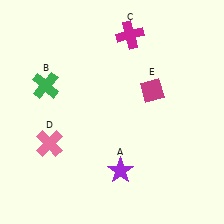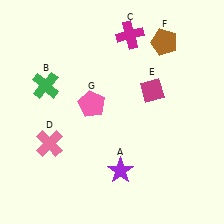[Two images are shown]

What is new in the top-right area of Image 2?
A brown pentagon (F) was added in the top-right area of Image 2.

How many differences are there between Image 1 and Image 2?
There are 2 differences between the two images.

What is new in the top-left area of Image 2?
A pink pentagon (G) was added in the top-left area of Image 2.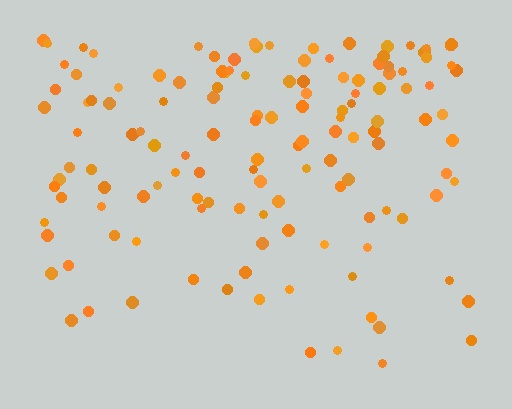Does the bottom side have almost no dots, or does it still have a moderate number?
Still a moderate number, just noticeably fewer than the top.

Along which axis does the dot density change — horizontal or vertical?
Vertical.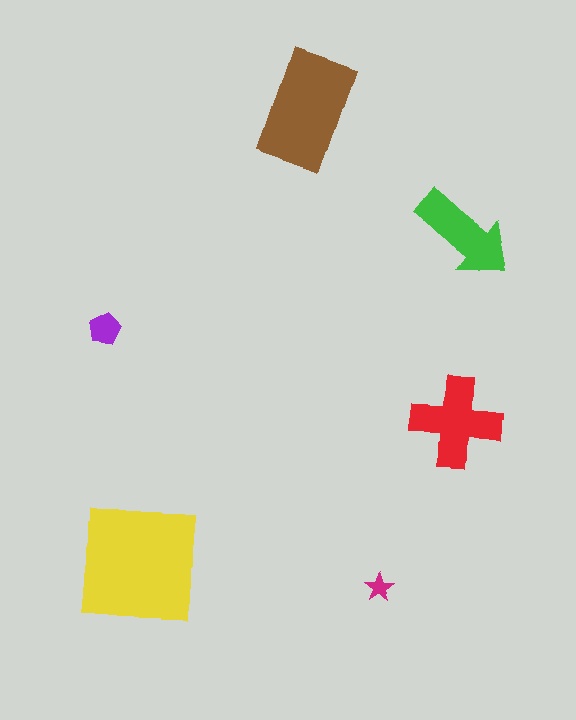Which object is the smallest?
The magenta star.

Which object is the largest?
The yellow square.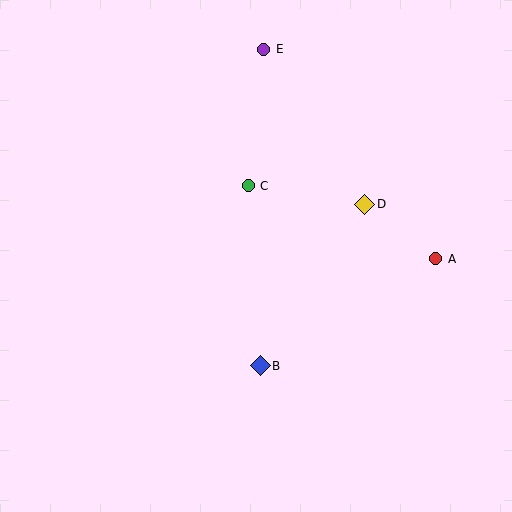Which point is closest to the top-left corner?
Point E is closest to the top-left corner.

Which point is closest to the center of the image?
Point C at (248, 186) is closest to the center.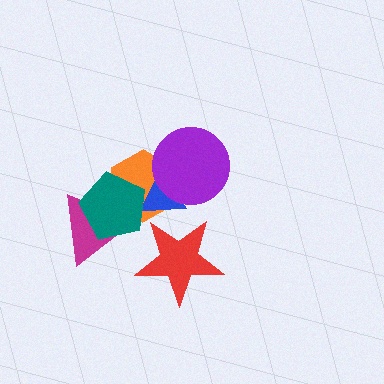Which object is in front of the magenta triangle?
The teal pentagon is in front of the magenta triangle.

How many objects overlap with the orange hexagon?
4 objects overlap with the orange hexagon.